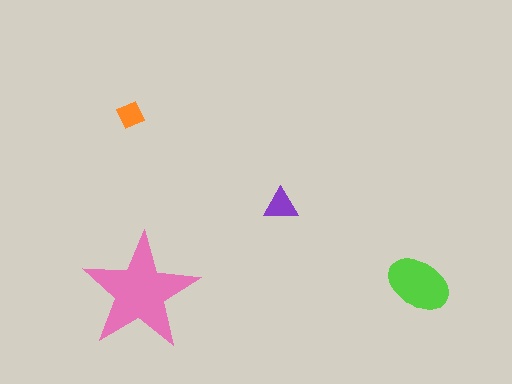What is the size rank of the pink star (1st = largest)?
1st.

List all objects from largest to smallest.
The pink star, the lime ellipse, the purple triangle, the orange diamond.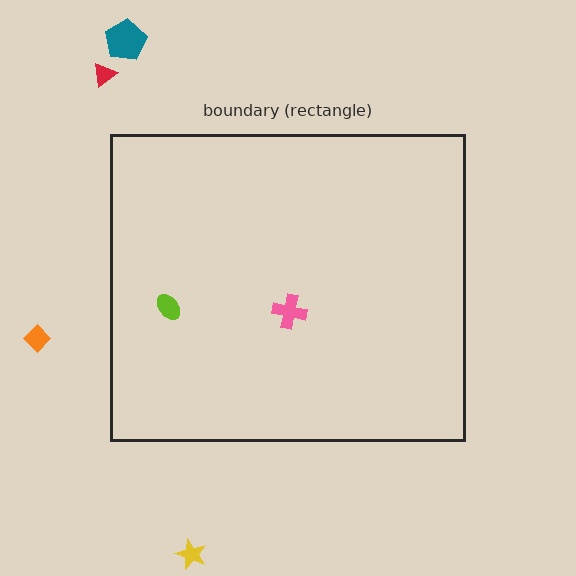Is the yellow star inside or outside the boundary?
Outside.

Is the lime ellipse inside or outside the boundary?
Inside.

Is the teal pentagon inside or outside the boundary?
Outside.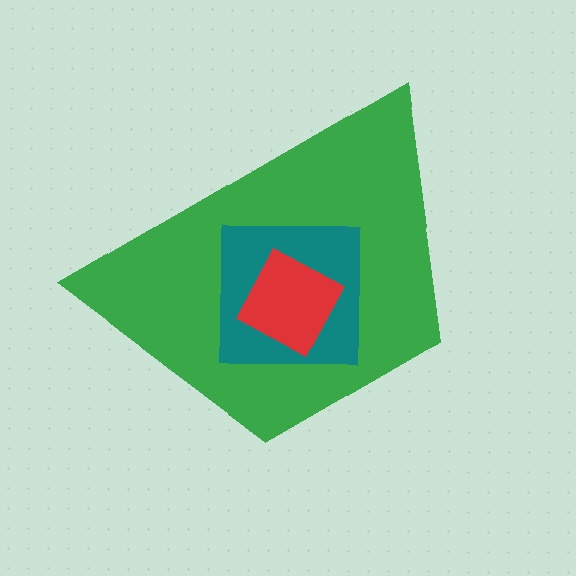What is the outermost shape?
The green trapezoid.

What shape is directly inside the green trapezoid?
The teal square.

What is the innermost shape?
The red diamond.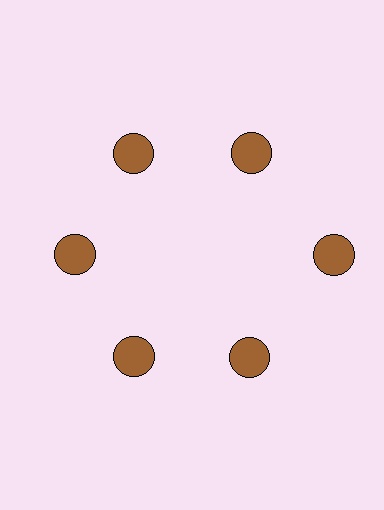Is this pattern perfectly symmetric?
No. The 6 brown circles are arranged in a ring, but one element near the 3 o'clock position is pushed outward from the center, breaking the 6-fold rotational symmetry.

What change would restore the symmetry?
The symmetry would be restored by moving it inward, back onto the ring so that all 6 circles sit at equal angles and equal distance from the center.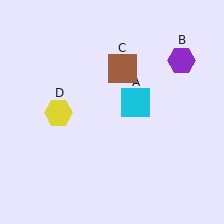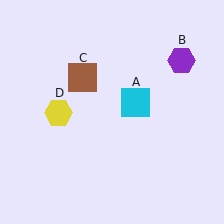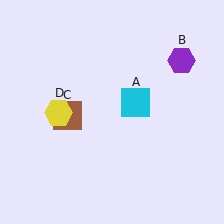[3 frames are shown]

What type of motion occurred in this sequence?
The brown square (object C) rotated counterclockwise around the center of the scene.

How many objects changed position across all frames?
1 object changed position: brown square (object C).